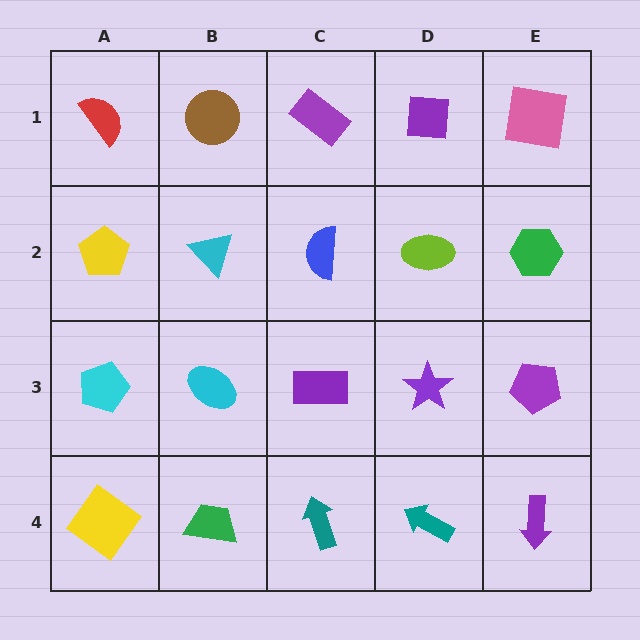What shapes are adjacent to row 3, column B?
A cyan triangle (row 2, column B), a green trapezoid (row 4, column B), a cyan pentagon (row 3, column A), a purple rectangle (row 3, column C).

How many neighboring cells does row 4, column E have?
2.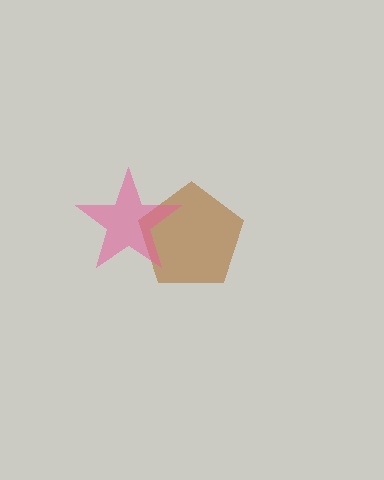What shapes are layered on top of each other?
The layered shapes are: a brown pentagon, a pink star.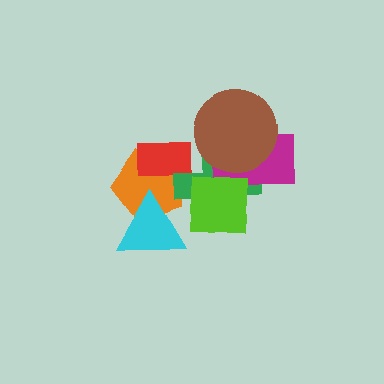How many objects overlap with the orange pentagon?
3 objects overlap with the orange pentagon.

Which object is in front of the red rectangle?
The green cross is in front of the red rectangle.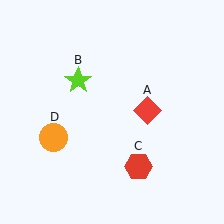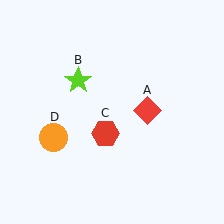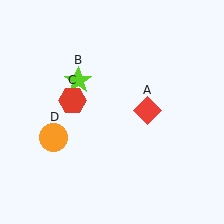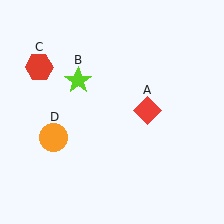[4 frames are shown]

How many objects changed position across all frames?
1 object changed position: red hexagon (object C).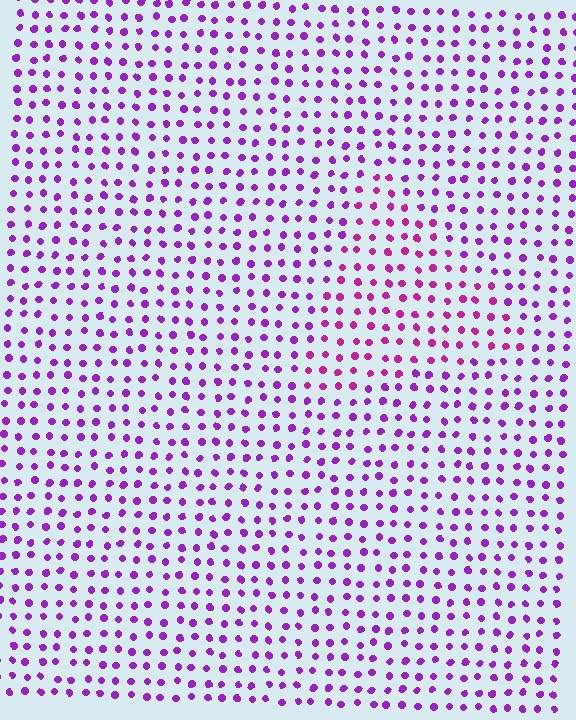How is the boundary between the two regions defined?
The boundary is defined purely by a slight shift in hue (about 30 degrees). Spacing, size, and orientation are identical on both sides.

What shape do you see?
I see a triangle.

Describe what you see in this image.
The image is filled with small purple elements in a uniform arrangement. A triangle-shaped region is visible where the elements are tinted to a slightly different hue, forming a subtle color boundary.